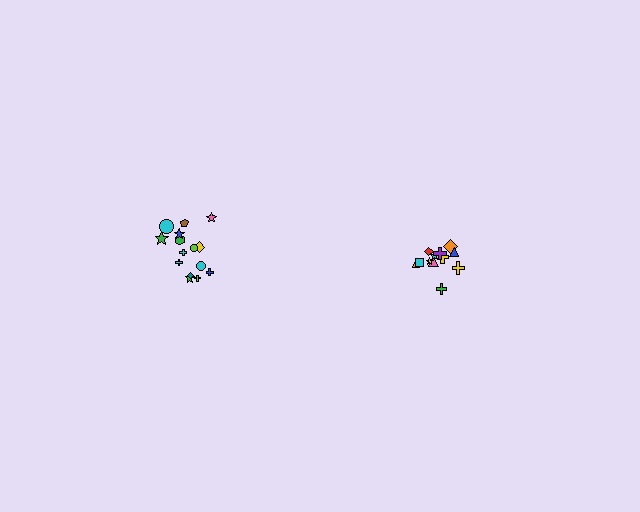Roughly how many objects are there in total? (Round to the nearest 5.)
Roughly 25 objects in total.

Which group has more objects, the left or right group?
The left group.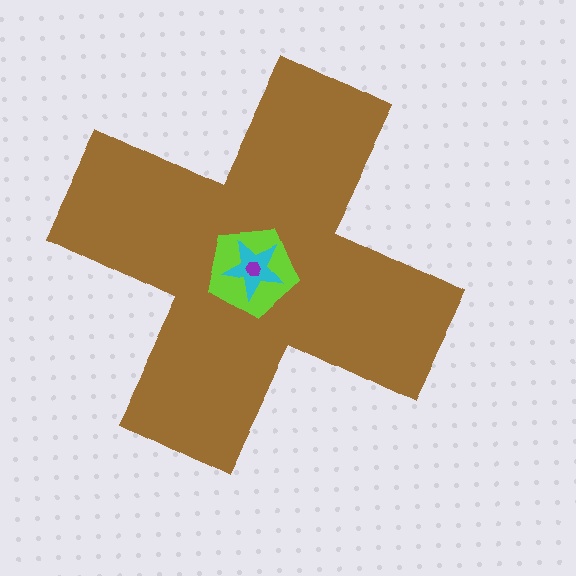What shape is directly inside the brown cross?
The lime pentagon.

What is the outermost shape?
The brown cross.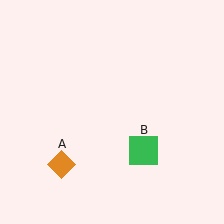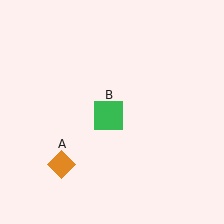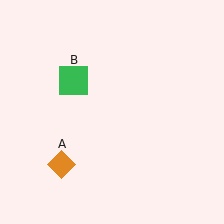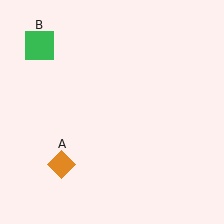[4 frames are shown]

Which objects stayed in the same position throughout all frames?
Orange diamond (object A) remained stationary.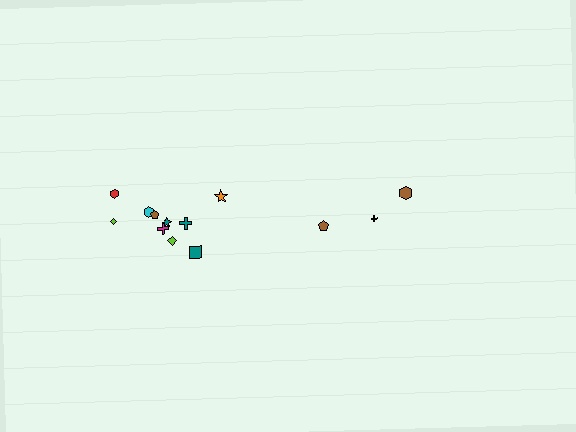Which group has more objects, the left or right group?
The left group.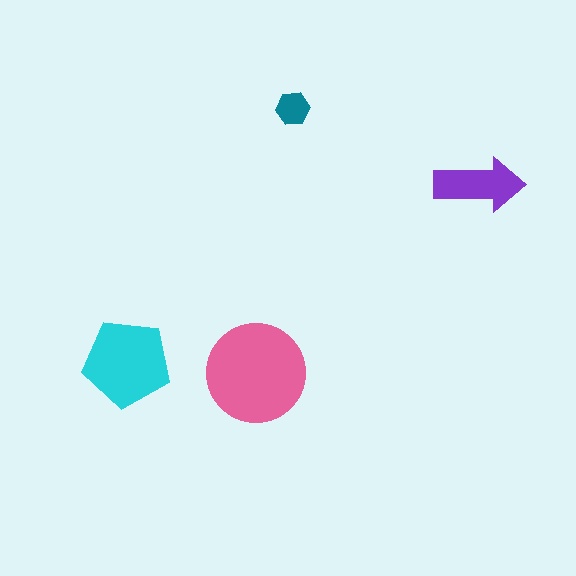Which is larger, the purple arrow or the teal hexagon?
The purple arrow.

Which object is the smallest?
The teal hexagon.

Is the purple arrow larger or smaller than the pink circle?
Smaller.